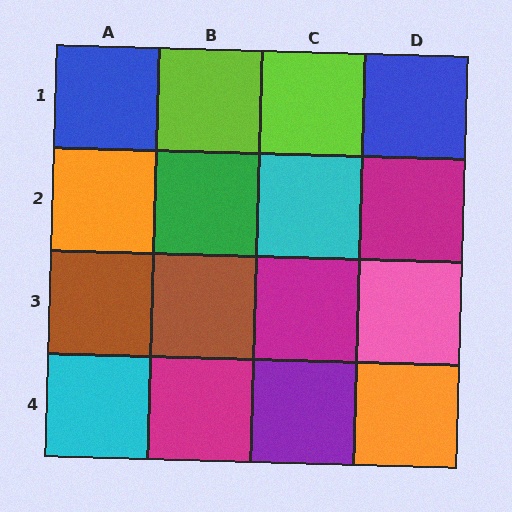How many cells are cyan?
2 cells are cyan.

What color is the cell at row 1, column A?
Blue.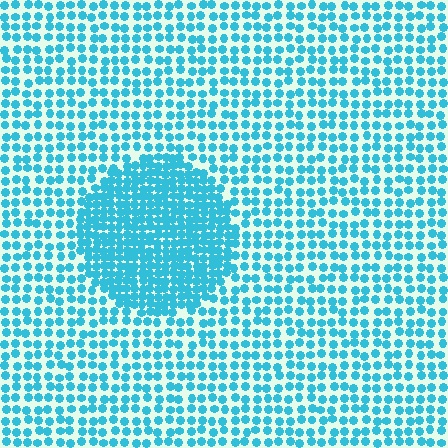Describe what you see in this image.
The image contains small cyan elements arranged at two different densities. A circle-shaped region is visible where the elements are more densely packed than the surrounding area.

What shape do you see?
I see a circle.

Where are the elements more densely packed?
The elements are more densely packed inside the circle boundary.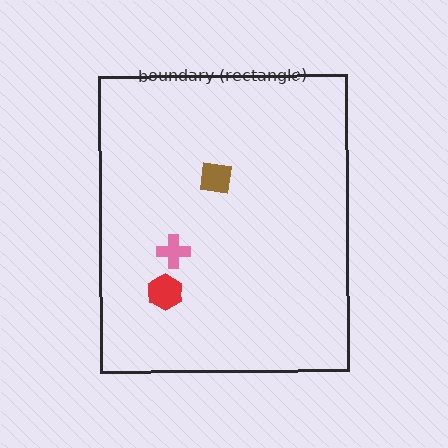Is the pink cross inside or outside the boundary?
Inside.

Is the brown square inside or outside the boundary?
Inside.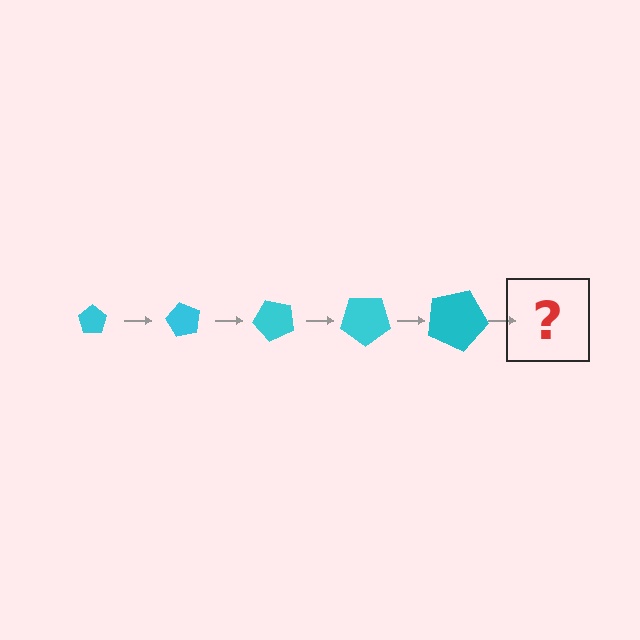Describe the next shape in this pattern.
It should be a pentagon, larger than the previous one and rotated 300 degrees from the start.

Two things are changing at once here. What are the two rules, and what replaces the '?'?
The two rules are that the pentagon grows larger each step and it rotates 60 degrees each step. The '?' should be a pentagon, larger than the previous one and rotated 300 degrees from the start.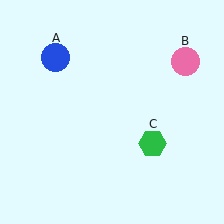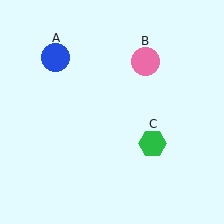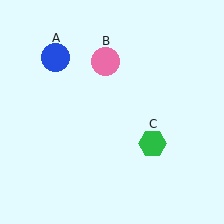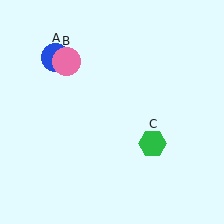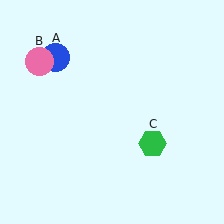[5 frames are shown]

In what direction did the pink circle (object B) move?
The pink circle (object B) moved left.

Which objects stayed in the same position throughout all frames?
Blue circle (object A) and green hexagon (object C) remained stationary.